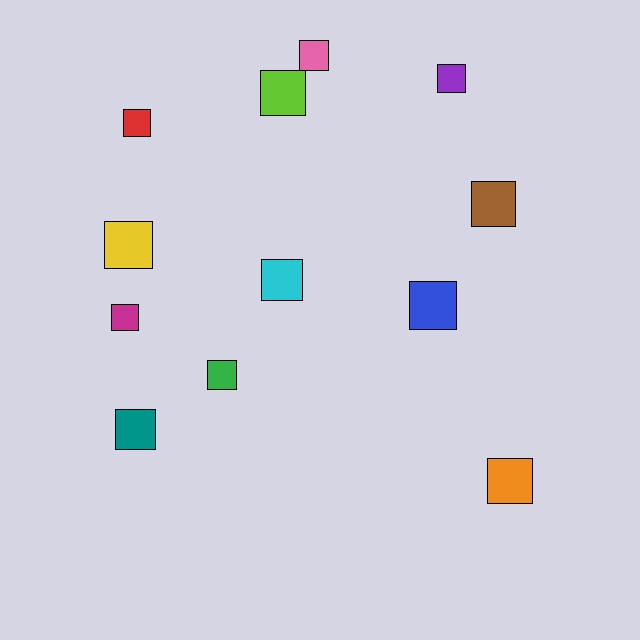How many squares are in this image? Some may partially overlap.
There are 12 squares.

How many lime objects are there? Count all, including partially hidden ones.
There is 1 lime object.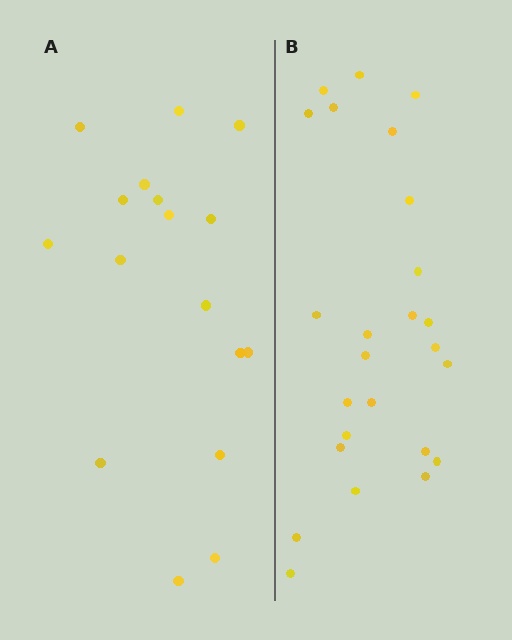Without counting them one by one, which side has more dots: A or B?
Region B (the right region) has more dots.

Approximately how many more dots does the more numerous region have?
Region B has roughly 8 or so more dots than region A.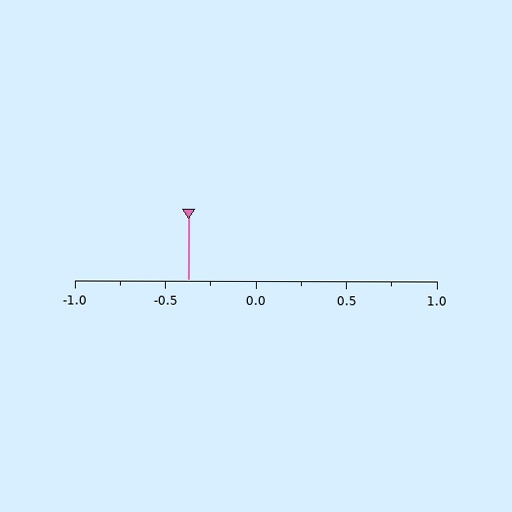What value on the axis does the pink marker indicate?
The marker indicates approximately -0.38.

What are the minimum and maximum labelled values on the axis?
The axis runs from -1.0 to 1.0.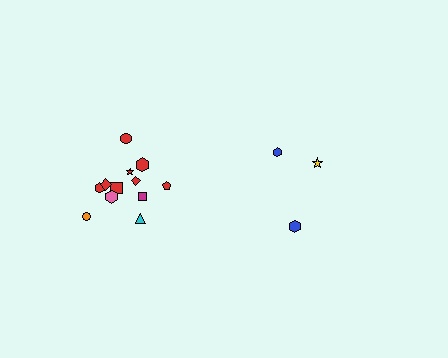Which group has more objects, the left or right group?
The left group.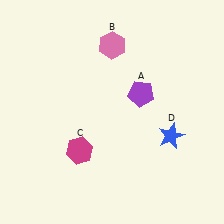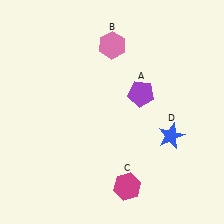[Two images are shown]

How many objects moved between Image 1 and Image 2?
1 object moved between the two images.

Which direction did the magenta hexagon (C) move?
The magenta hexagon (C) moved right.